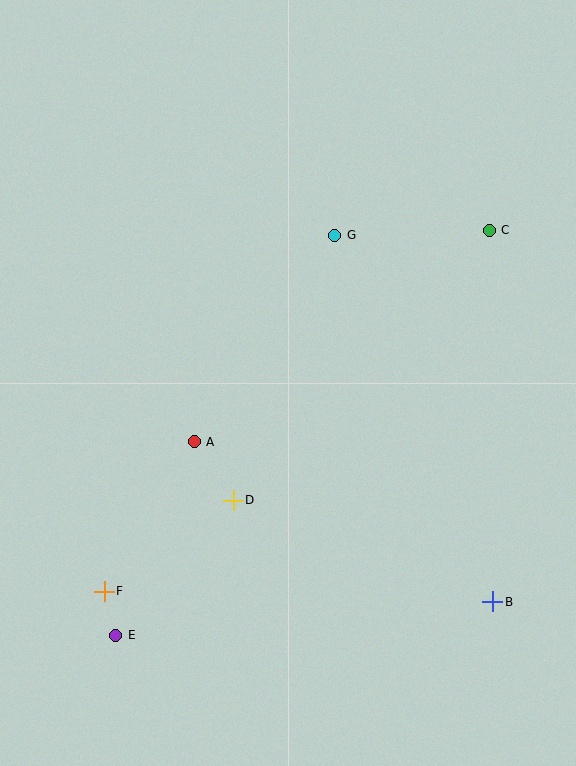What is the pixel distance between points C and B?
The distance between C and B is 371 pixels.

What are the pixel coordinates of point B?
Point B is at (493, 602).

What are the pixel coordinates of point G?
Point G is at (335, 235).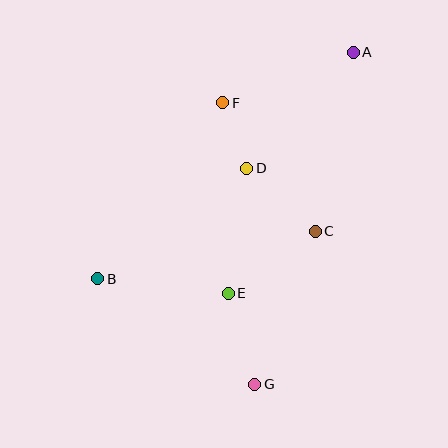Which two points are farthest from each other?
Points A and G are farthest from each other.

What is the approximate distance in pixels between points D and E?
The distance between D and E is approximately 127 pixels.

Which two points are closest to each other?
Points D and F are closest to each other.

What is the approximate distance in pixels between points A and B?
The distance between A and B is approximately 342 pixels.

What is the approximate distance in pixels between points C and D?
The distance between C and D is approximately 93 pixels.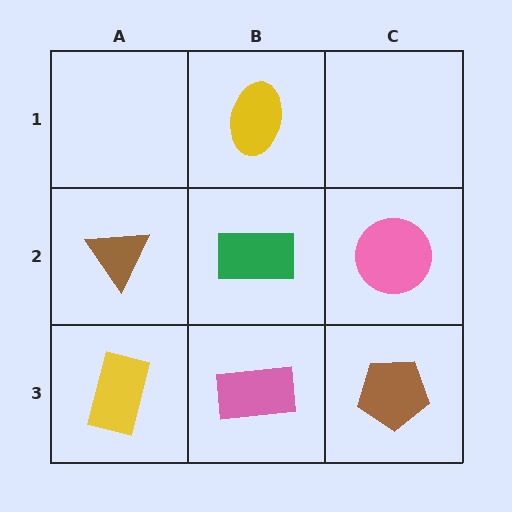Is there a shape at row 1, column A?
No, that cell is empty.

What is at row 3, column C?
A brown pentagon.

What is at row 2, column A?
A brown triangle.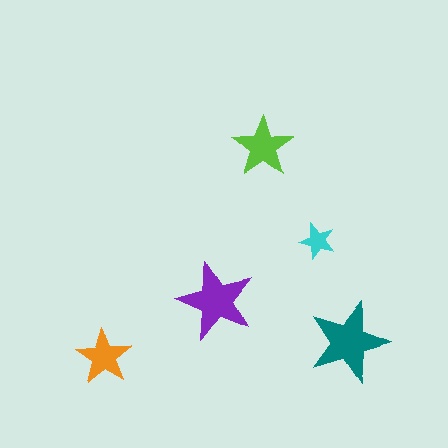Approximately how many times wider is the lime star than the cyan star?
About 1.5 times wider.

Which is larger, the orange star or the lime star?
The lime one.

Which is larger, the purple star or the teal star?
The teal one.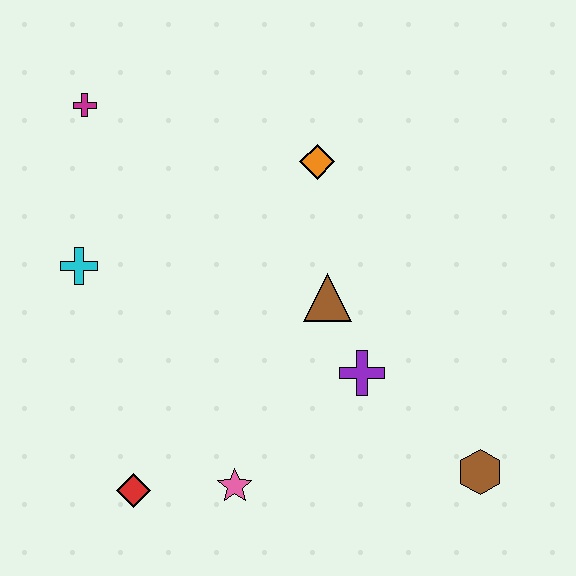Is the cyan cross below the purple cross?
No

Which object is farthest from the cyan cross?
The brown hexagon is farthest from the cyan cross.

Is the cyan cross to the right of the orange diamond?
No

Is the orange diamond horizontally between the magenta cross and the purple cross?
Yes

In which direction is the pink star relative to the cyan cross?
The pink star is below the cyan cross.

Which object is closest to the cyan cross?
The magenta cross is closest to the cyan cross.